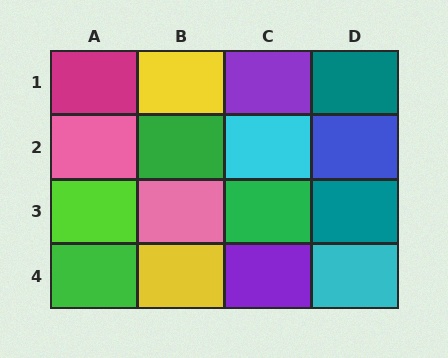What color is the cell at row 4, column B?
Yellow.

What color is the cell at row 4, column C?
Purple.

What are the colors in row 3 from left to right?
Lime, pink, green, teal.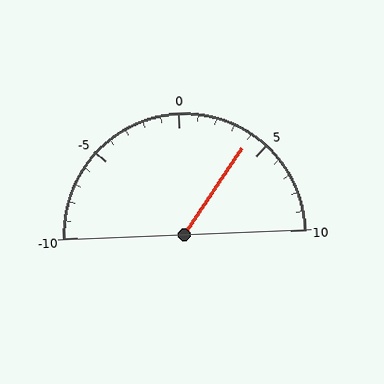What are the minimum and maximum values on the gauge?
The gauge ranges from -10 to 10.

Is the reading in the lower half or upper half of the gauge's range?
The reading is in the upper half of the range (-10 to 10).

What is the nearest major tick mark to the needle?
The nearest major tick mark is 5.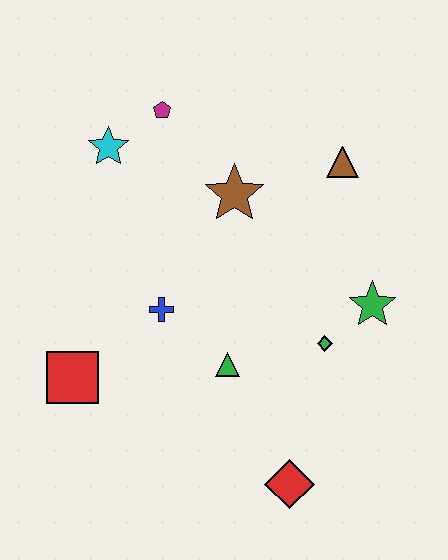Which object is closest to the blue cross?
The green triangle is closest to the blue cross.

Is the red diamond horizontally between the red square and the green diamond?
Yes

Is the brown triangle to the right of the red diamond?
Yes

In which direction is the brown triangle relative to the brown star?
The brown triangle is to the right of the brown star.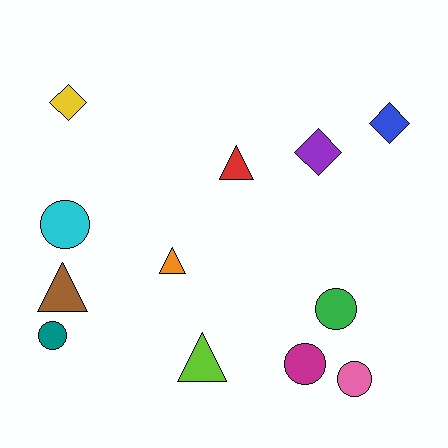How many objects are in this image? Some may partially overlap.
There are 12 objects.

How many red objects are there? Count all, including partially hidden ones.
There is 1 red object.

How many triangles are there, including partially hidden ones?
There are 4 triangles.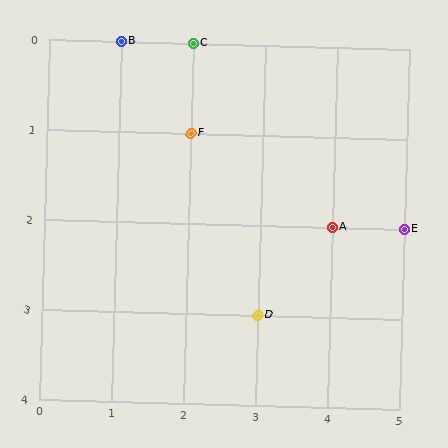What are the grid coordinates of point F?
Point F is at grid coordinates (2, 1).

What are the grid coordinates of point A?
Point A is at grid coordinates (4, 2).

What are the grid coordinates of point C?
Point C is at grid coordinates (2, 0).